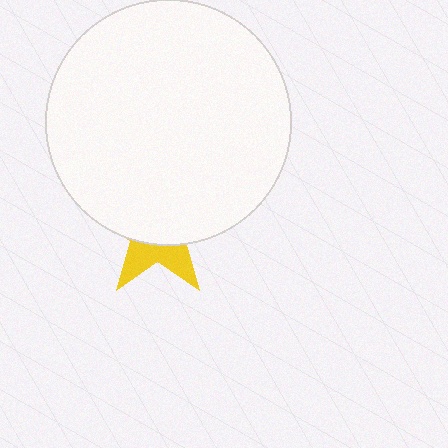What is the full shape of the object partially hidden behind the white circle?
The partially hidden object is a yellow star.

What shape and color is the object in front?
The object in front is a white circle.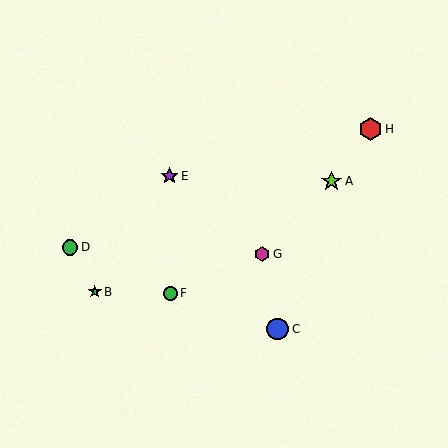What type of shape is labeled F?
Shape F is a green circle.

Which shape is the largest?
The red hexagon (labeled H) is the largest.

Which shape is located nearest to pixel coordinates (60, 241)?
The green circle (labeled D) at (70, 247) is nearest to that location.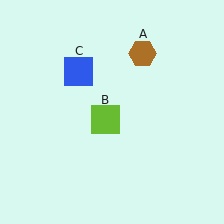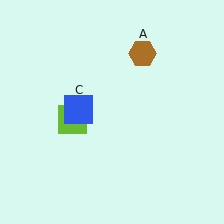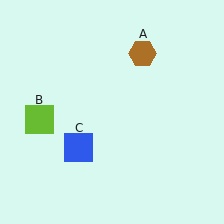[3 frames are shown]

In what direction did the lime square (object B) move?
The lime square (object B) moved left.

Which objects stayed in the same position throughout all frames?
Brown hexagon (object A) remained stationary.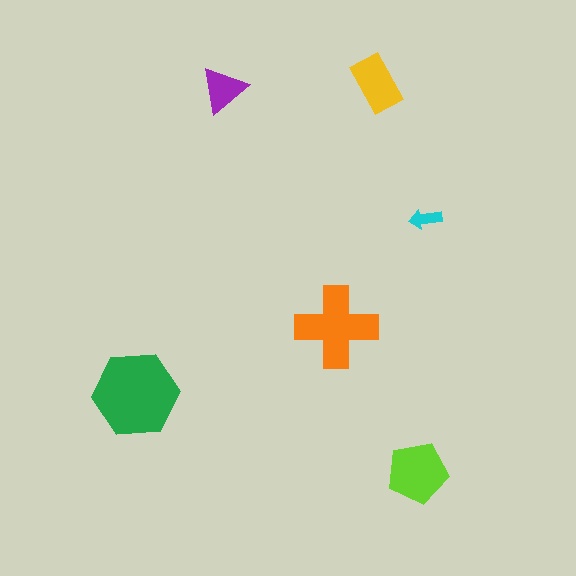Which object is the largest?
The green hexagon.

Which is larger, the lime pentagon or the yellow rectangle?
The lime pentagon.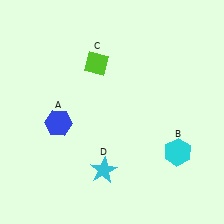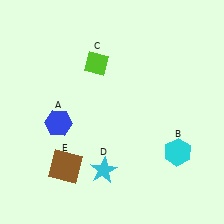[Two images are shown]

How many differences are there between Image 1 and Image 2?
There is 1 difference between the two images.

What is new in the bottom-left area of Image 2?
A brown square (E) was added in the bottom-left area of Image 2.